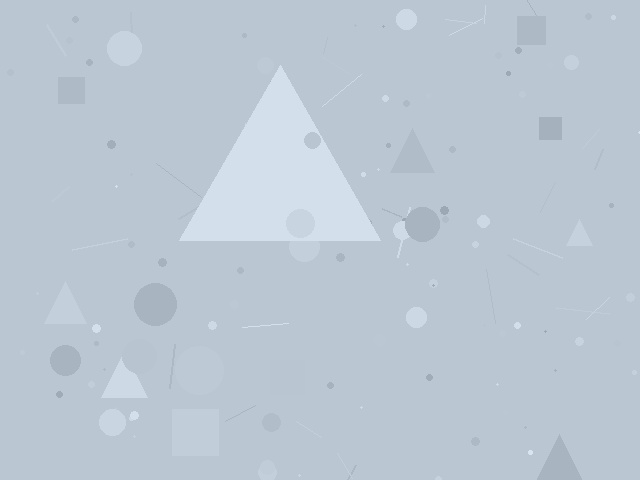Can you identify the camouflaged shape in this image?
The camouflaged shape is a triangle.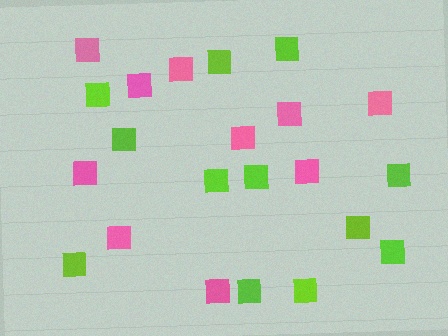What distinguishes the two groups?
There are 2 groups: one group of pink squares (10) and one group of lime squares (12).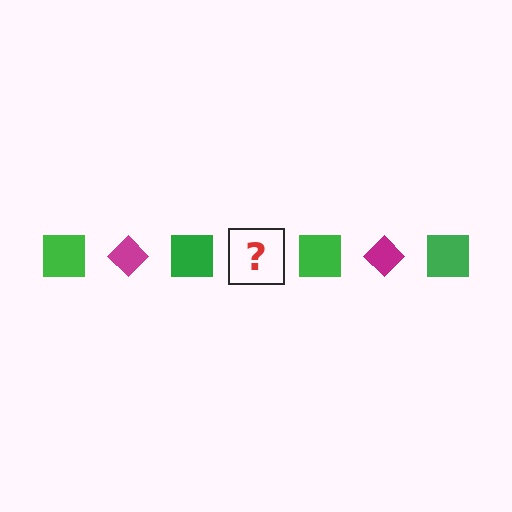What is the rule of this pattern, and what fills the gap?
The rule is that the pattern alternates between green square and magenta diamond. The gap should be filled with a magenta diamond.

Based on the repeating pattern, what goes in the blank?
The blank should be a magenta diamond.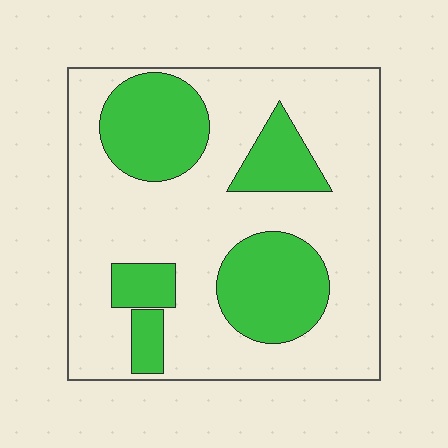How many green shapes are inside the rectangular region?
5.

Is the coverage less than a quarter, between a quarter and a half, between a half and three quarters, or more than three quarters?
Between a quarter and a half.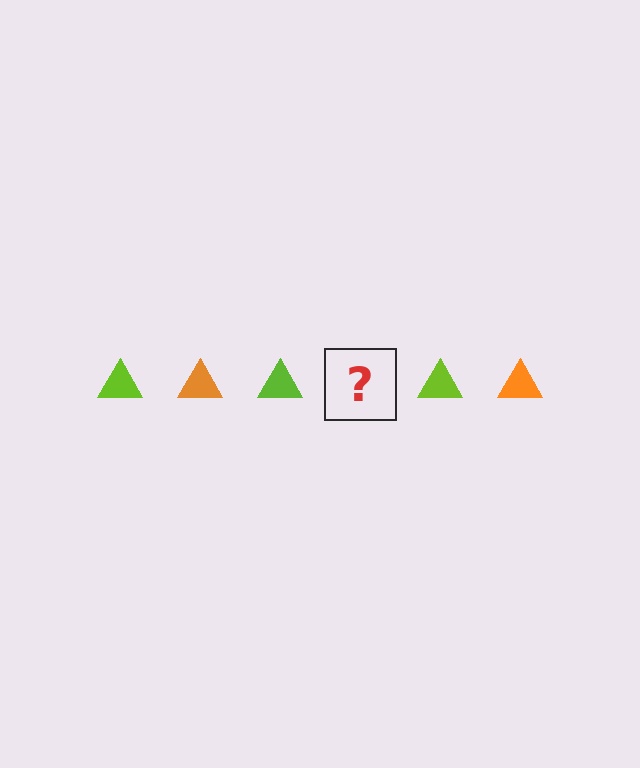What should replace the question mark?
The question mark should be replaced with an orange triangle.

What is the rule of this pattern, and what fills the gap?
The rule is that the pattern cycles through lime, orange triangles. The gap should be filled with an orange triangle.